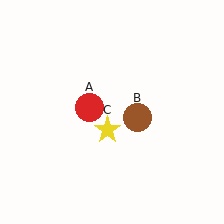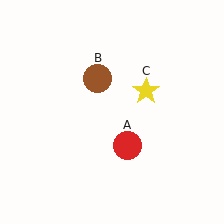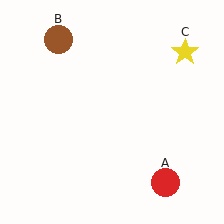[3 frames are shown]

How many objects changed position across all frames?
3 objects changed position: red circle (object A), brown circle (object B), yellow star (object C).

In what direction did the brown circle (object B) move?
The brown circle (object B) moved up and to the left.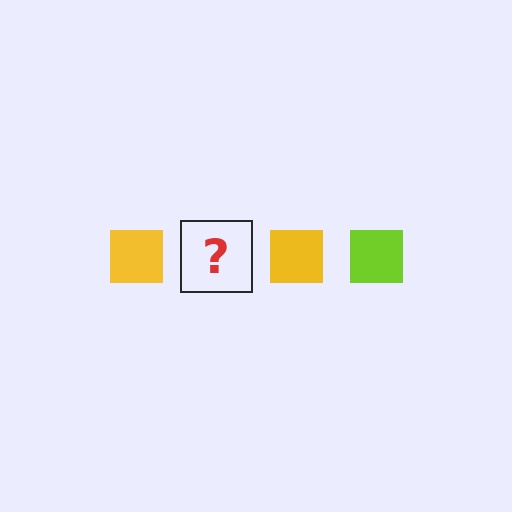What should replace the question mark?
The question mark should be replaced with a lime square.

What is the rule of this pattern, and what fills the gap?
The rule is that the pattern cycles through yellow, lime squares. The gap should be filled with a lime square.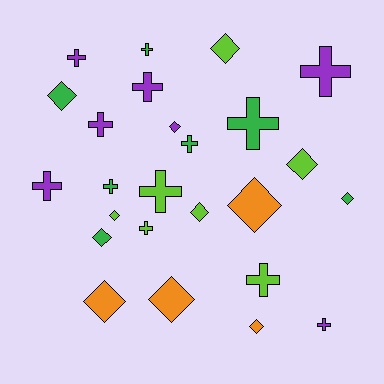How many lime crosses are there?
There are 3 lime crosses.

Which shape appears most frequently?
Cross, with 13 objects.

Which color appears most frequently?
Green, with 7 objects.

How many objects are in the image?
There are 25 objects.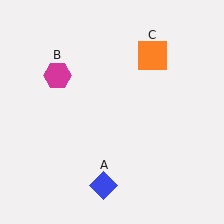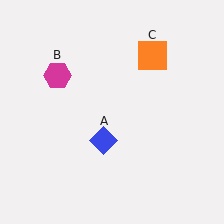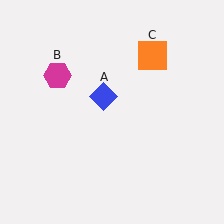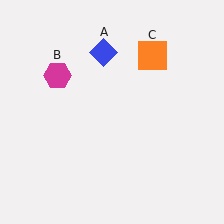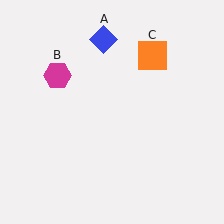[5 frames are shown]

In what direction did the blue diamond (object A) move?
The blue diamond (object A) moved up.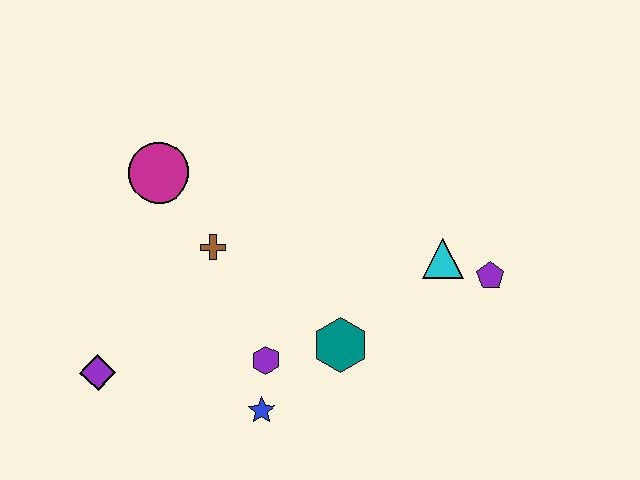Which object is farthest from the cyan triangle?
The purple diamond is farthest from the cyan triangle.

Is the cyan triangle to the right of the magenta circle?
Yes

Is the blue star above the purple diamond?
No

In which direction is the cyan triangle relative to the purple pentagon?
The cyan triangle is to the left of the purple pentagon.